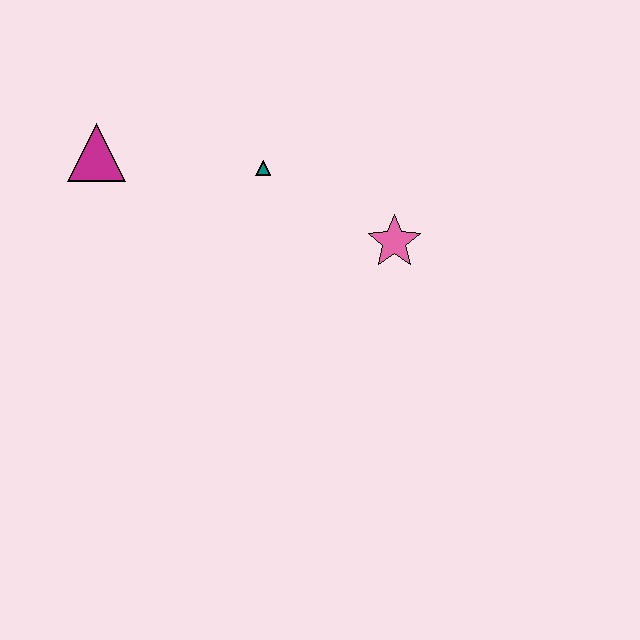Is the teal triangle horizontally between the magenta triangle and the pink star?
Yes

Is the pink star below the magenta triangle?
Yes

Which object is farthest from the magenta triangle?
The pink star is farthest from the magenta triangle.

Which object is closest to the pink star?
The teal triangle is closest to the pink star.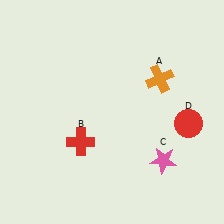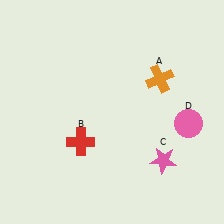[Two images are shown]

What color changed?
The circle (D) changed from red in Image 1 to pink in Image 2.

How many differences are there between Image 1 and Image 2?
There is 1 difference between the two images.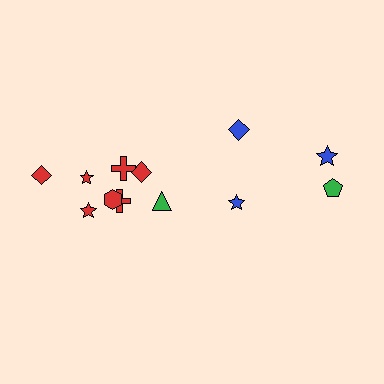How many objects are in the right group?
There are 4 objects.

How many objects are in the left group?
There are 8 objects.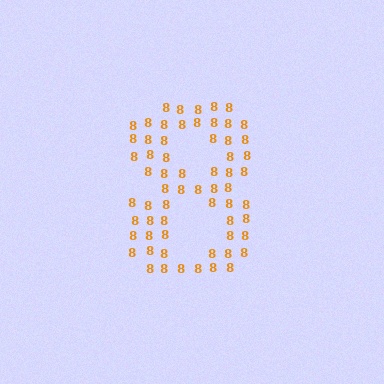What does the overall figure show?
The overall figure shows the digit 8.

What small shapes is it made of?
It is made of small digit 8's.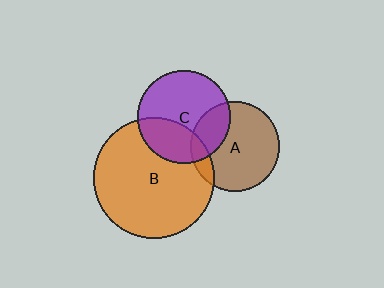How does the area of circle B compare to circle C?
Approximately 1.7 times.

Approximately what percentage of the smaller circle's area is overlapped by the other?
Approximately 10%.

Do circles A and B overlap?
Yes.